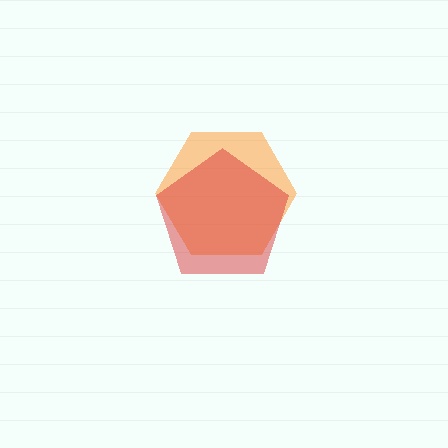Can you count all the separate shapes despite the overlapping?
Yes, there are 2 separate shapes.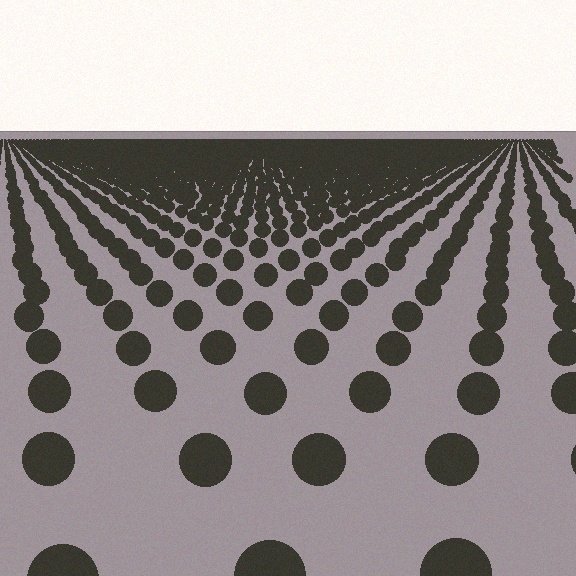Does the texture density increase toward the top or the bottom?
Density increases toward the top.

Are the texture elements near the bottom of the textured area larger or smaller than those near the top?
Larger. Near the bottom, elements are closer to the viewer and appear at a bigger on-screen size.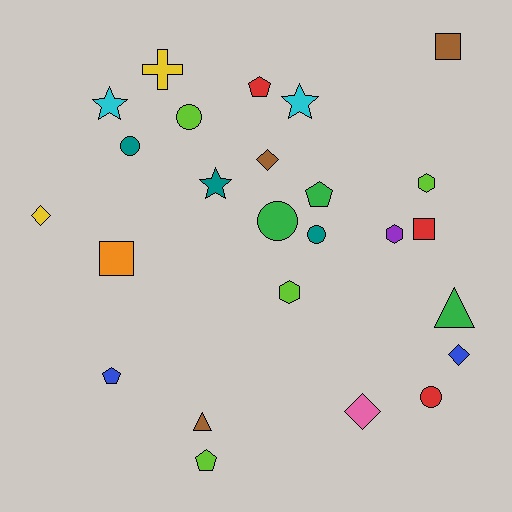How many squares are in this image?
There are 3 squares.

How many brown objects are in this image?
There are 3 brown objects.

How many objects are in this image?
There are 25 objects.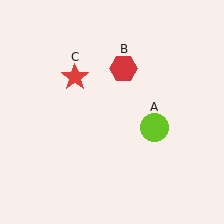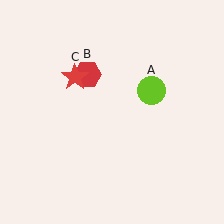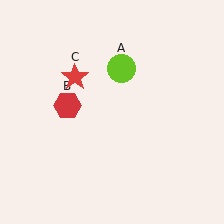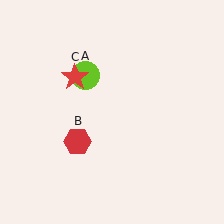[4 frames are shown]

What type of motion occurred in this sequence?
The lime circle (object A), red hexagon (object B) rotated counterclockwise around the center of the scene.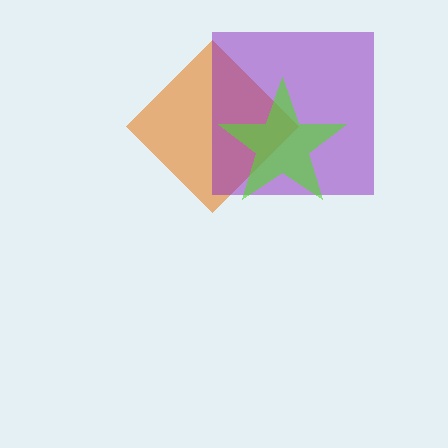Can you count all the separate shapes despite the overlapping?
Yes, there are 3 separate shapes.